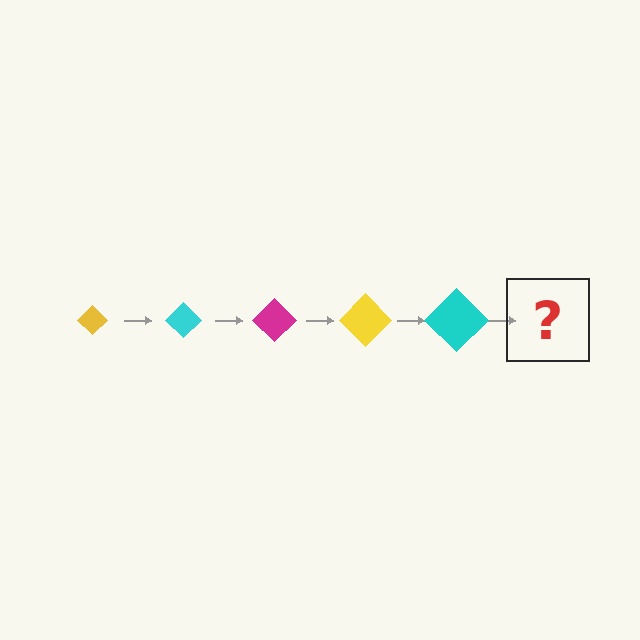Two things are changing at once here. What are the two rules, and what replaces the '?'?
The two rules are that the diamond grows larger each step and the color cycles through yellow, cyan, and magenta. The '?' should be a magenta diamond, larger than the previous one.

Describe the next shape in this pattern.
It should be a magenta diamond, larger than the previous one.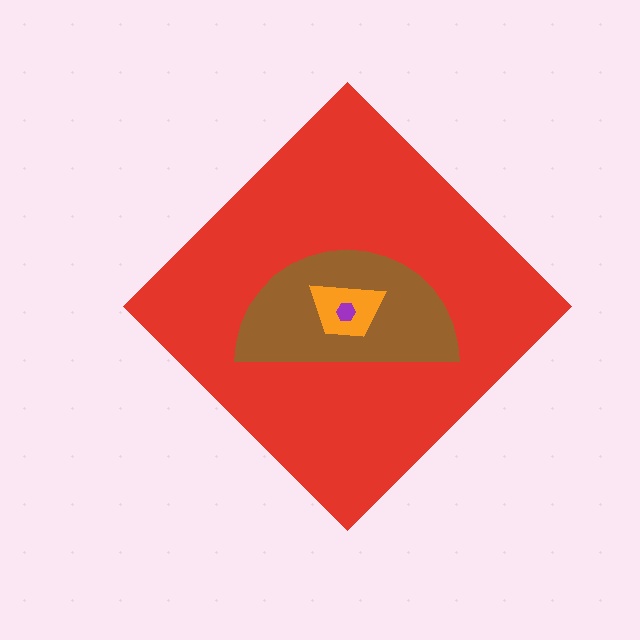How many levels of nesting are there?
4.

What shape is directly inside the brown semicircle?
The orange trapezoid.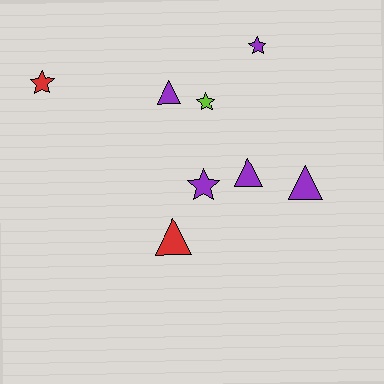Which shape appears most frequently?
Star, with 4 objects.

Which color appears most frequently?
Purple, with 5 objects.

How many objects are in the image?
There are 8 objects.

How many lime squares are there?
There are no lime squares.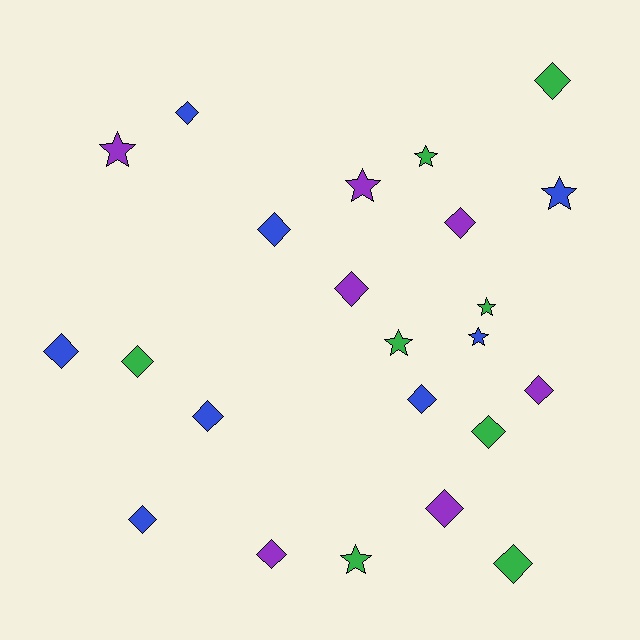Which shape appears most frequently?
Diamond, with 15 objects.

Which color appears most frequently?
Green, with 8 objects.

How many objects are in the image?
There are 23 objects.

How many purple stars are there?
There are 2 purple stars.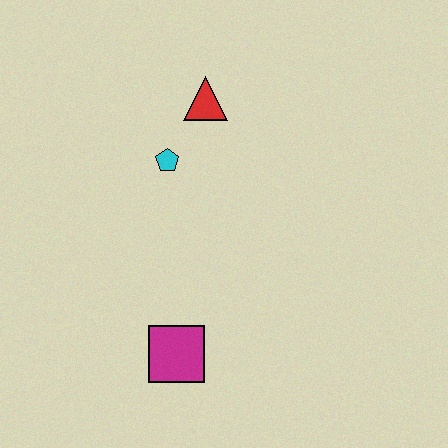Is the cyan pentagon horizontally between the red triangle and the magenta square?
No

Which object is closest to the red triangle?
The cyan pentagon is closest to the red triangle.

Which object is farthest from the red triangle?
The magenta square is farthest from the red triangle.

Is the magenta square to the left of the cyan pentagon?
No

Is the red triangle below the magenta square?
No